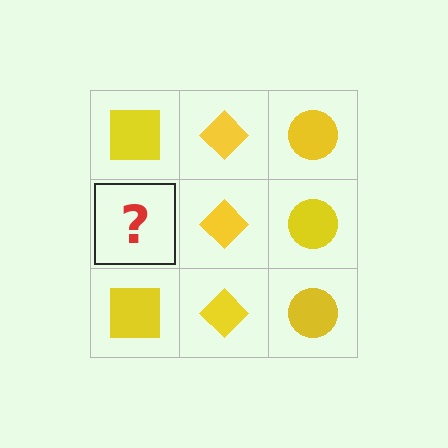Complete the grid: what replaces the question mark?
The question mark should be replaced with a yellow square.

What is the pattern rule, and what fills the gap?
The rule is that each column has a consistent shape. The gap should be filled with a yellow square.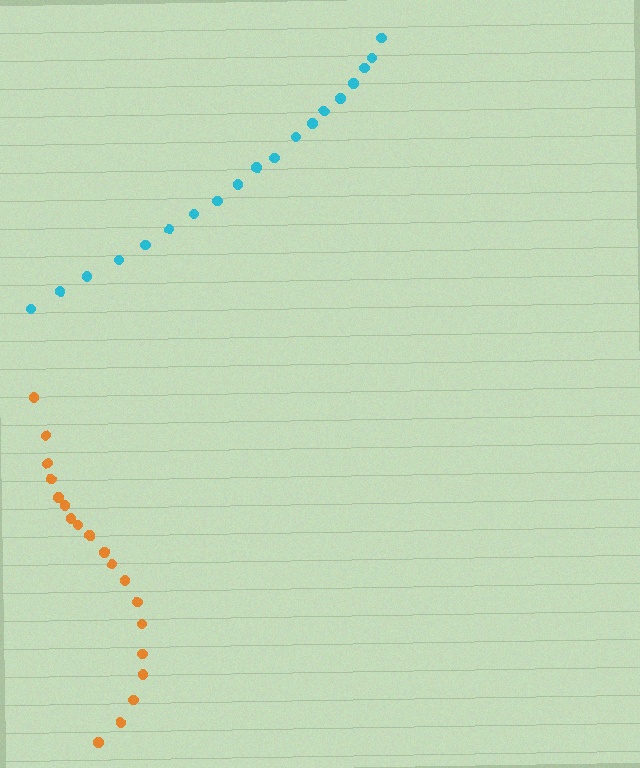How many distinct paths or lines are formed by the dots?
There are 2 distinct paths.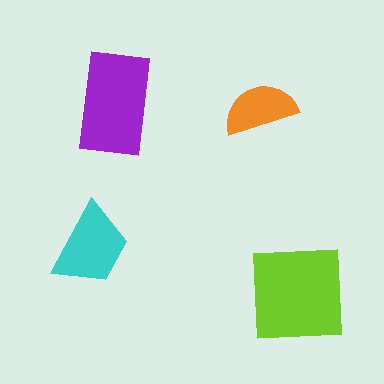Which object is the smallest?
The orange semicircle.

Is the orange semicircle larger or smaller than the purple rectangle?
Smaller.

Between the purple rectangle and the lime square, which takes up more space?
The lime square.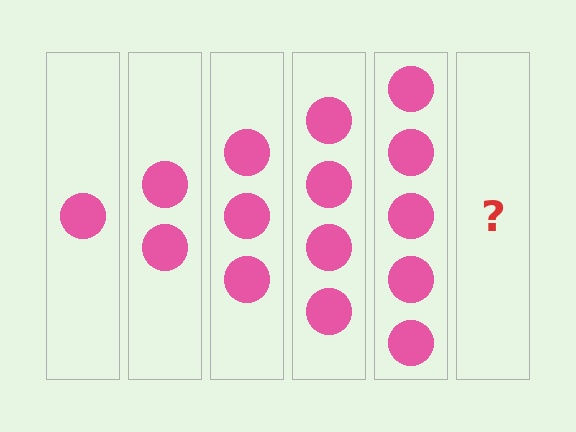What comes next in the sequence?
The next element should be 6 circles.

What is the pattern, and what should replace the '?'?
The pattern is that each step adds one more circle. The '?' should be 6 circles.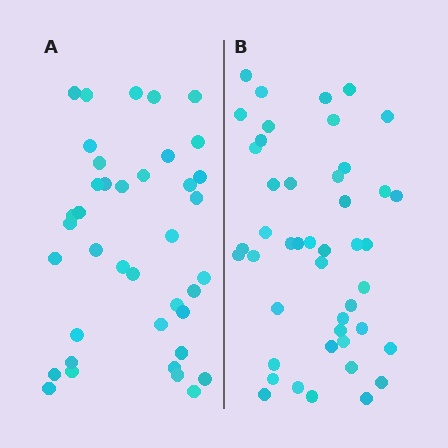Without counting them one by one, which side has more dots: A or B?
Region B (the right region) has more dots.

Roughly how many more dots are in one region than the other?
Region B has about 6 more dots than region A.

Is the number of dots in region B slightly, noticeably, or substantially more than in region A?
Region B has only slightly more — the two regions are fairly close. The ratio is roughly 1.2 to 1.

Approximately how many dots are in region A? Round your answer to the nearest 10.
About 40 dots. (The exact count is 39, which rounds to 40.)